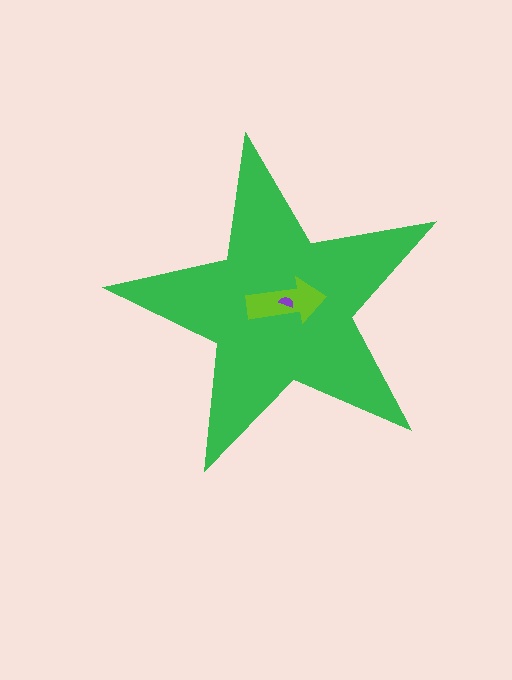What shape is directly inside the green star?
The lime arrow.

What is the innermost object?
The purple semicircle.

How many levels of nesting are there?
3.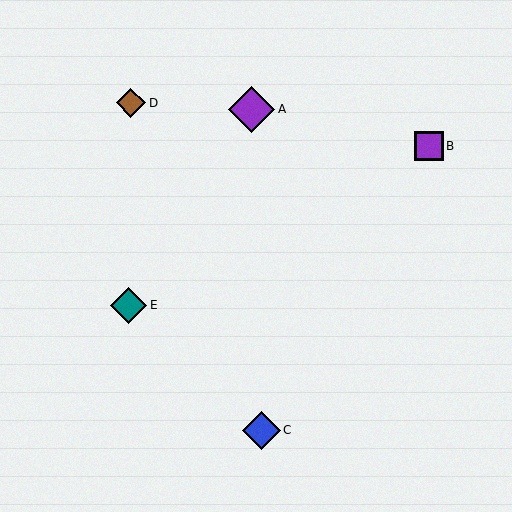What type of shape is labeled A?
Shape A is a purple diamond.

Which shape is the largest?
The purple diamond (labeled A) is the largest.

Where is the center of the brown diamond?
The center of the brown diamond is at (131, 103).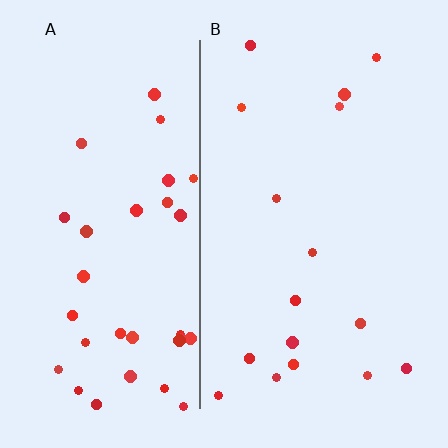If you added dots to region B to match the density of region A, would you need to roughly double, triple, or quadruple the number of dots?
Approximately double.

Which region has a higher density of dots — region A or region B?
A (the left).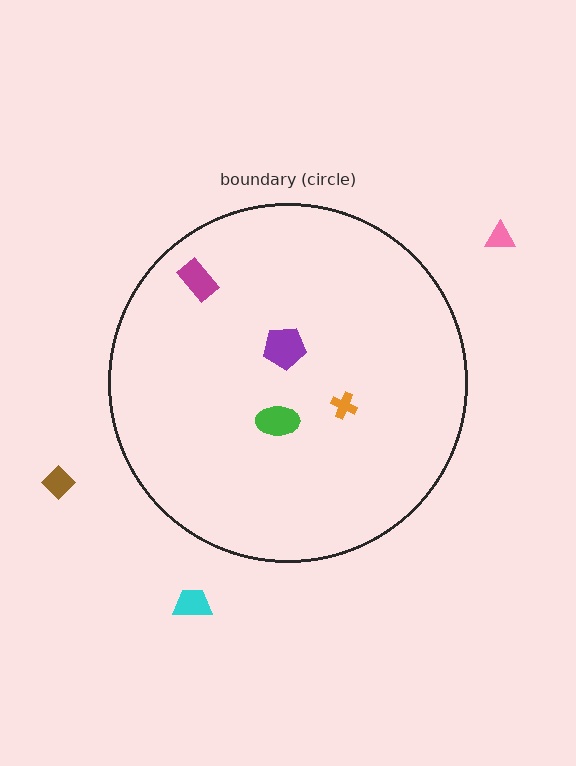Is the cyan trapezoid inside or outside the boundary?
Outside.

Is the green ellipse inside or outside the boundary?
Inside.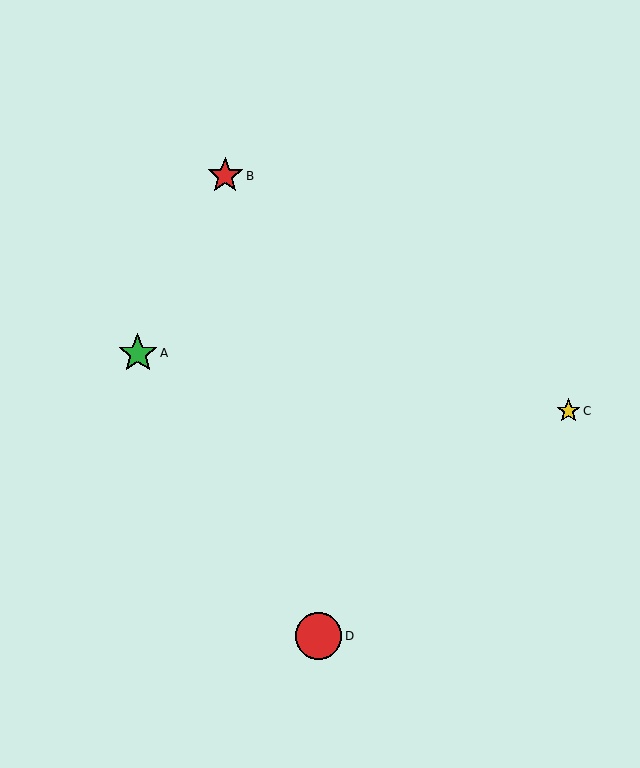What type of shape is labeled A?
Shape A is a green star.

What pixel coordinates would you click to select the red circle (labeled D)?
Click at (319, 636) to select the red circle D.